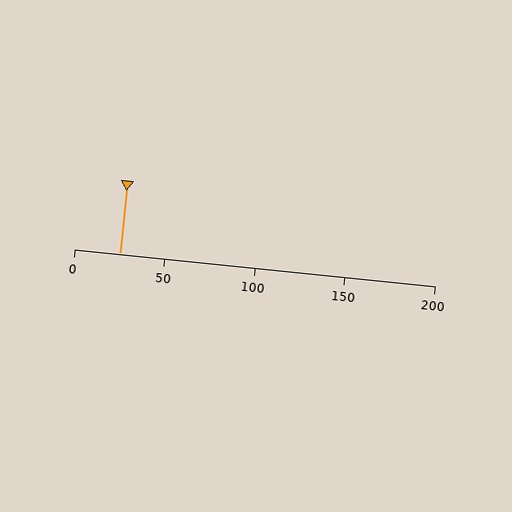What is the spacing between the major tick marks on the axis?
The major ticks are spaced 50 apart.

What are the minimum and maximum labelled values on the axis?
The axis runs from 0 to 200.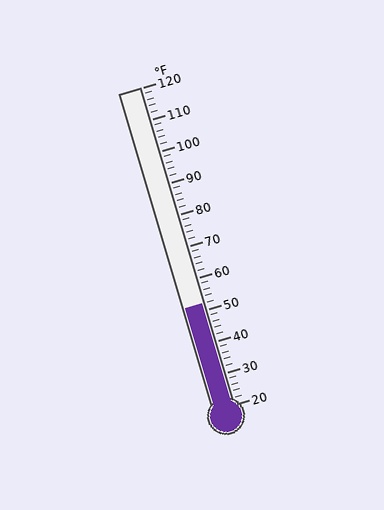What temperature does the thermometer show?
The thermometer shows approximately 52°F.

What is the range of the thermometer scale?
The thermometer scale ranges from 20°F to 120°F.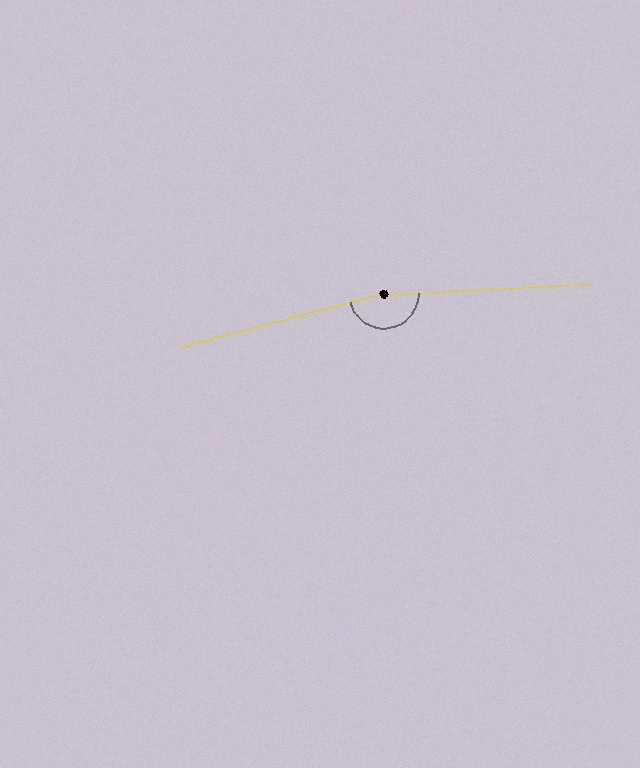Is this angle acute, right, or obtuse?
It is obtuse.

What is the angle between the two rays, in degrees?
Approximately 168 degrees.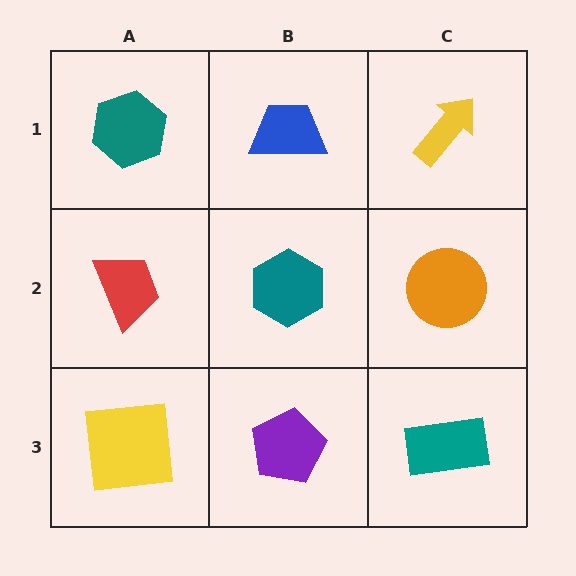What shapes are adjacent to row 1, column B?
A teal hexagon (row 2, column B), a teal hexagon (row 1, column A), a yellow arrow (row 1, column C).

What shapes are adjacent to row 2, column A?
A teal hexagon (row 1, column A), a yellow square (row 3, column A), a teal hexagon (row 2, column B).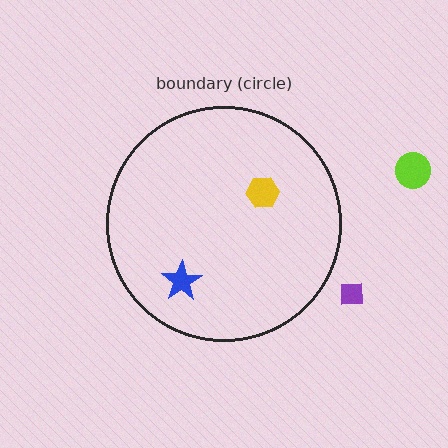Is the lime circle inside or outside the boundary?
Outside.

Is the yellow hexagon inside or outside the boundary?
Inside.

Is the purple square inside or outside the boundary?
Outside.